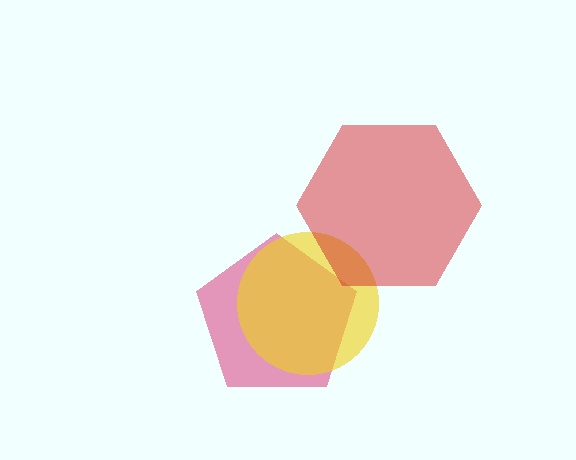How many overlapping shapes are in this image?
There are 3 overlapping shapes in the image.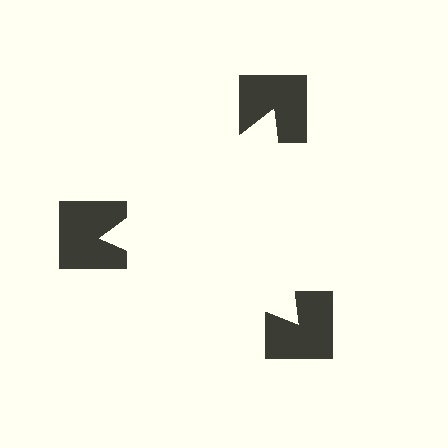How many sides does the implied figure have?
3 sides.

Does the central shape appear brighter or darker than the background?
It typically appears slightly brighter than the background, even though no actual brightness change is drawn.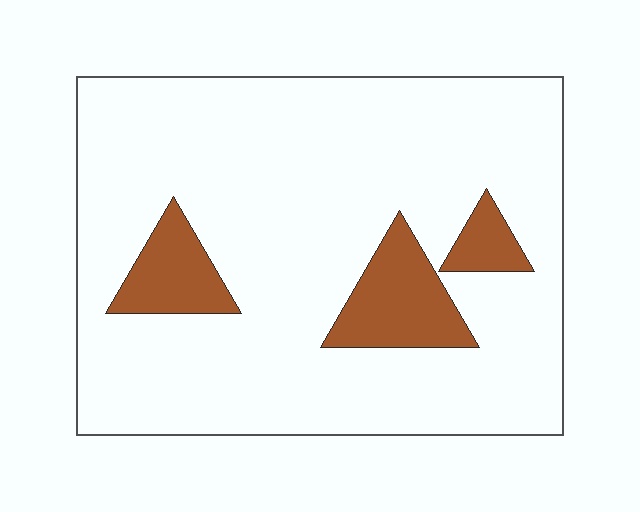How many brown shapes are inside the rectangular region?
3.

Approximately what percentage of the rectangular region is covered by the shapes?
Approximately 15%.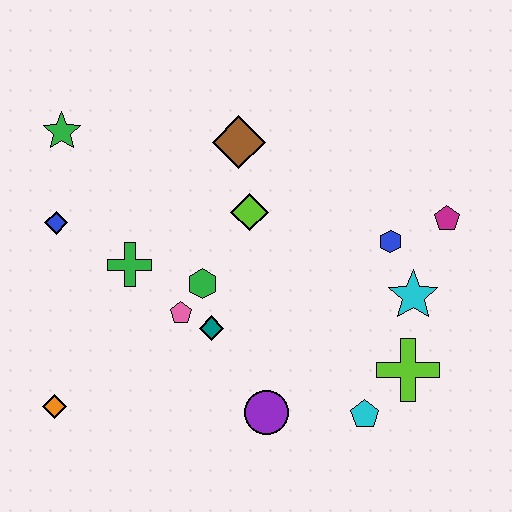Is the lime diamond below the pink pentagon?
No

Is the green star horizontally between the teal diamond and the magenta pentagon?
No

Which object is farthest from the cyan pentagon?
The green star is farthest from the cyan pentagon.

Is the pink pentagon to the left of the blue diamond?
No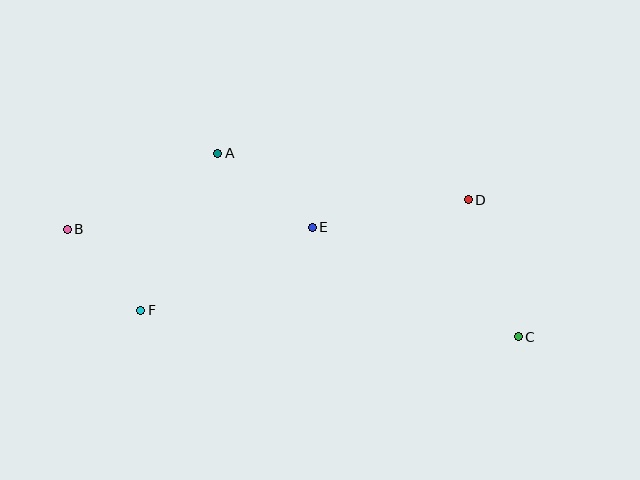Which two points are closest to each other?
Points B and F are closest to each other.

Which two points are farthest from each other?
Points B and C are farthest from each other.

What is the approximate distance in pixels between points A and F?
The distance between A and F is approximately 175 pixels.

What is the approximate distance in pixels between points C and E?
The distance between C and E is approximately 233 pixels.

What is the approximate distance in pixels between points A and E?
The distance between A and E is approximately 120 pixels.